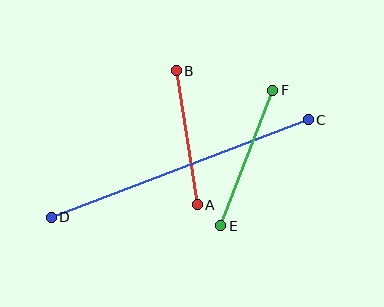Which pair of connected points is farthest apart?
Points C and D are farthest apart.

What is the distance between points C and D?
The distance is approximately 275 pixels.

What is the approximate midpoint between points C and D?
The midpoint is at approximately (180, 168) pixels.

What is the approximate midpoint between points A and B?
The midpoint is at approximately (187, 138) pixels.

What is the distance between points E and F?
The distance is approximately 145 pixels.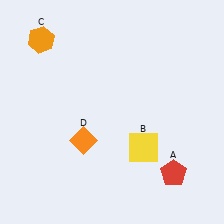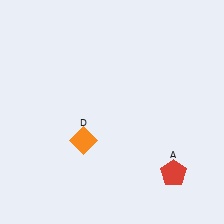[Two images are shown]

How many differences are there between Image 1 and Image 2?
There are 2 differences between the two images.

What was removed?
The yellow square (B), the orange hexagon (C) were removed in Image 2.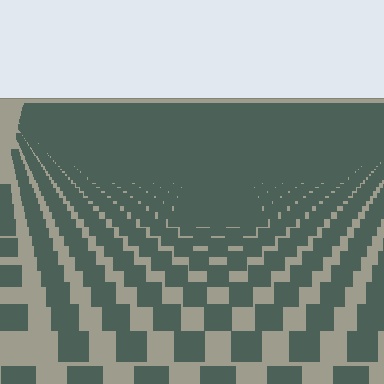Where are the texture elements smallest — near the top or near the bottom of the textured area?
Near the top.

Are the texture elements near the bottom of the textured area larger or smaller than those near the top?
Larger. Near the bottom, elements are closer to the viewer and appear at a bigger on-screen size.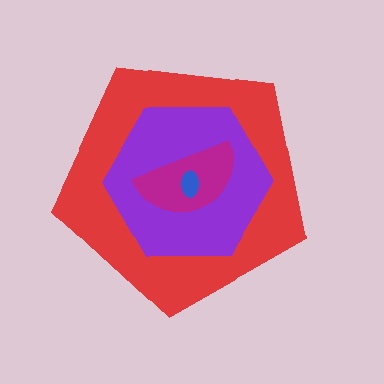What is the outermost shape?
The red pentagon.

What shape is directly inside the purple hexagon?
The magenta semicircle.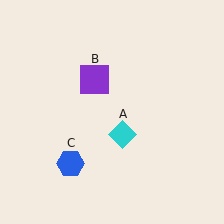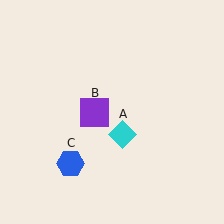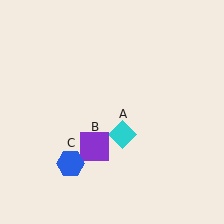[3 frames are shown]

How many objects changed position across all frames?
1 object changed position: purple square (object B).